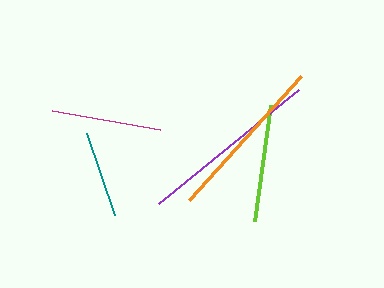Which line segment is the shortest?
The teal line is the shortest at approximately 88 pixels.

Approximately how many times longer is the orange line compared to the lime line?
The orange line is approximately 1.4 times the length of the lime line.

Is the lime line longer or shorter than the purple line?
The purple line is longer than the lime line.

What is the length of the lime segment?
The lime segment is approximately 117 pixels long.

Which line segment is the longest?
The purple line is the longest at approximately 181 pixels.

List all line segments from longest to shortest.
From longest to shortest: purple, orange, lime, magenta, teal.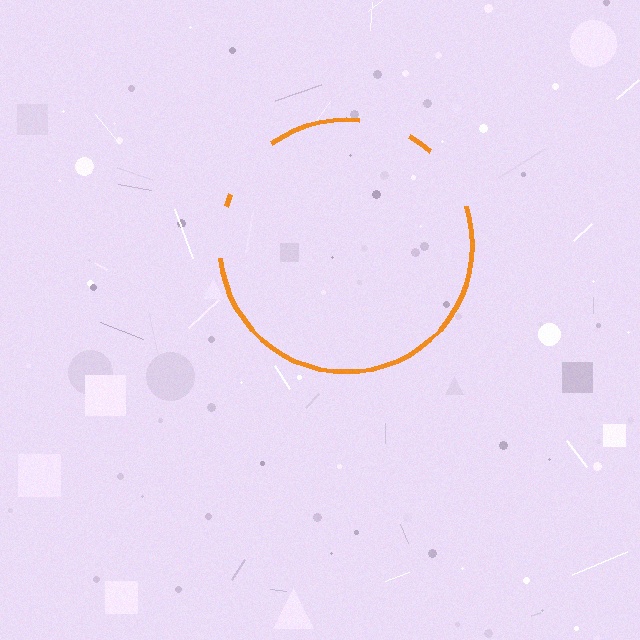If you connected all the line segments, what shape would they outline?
They would outline a circle.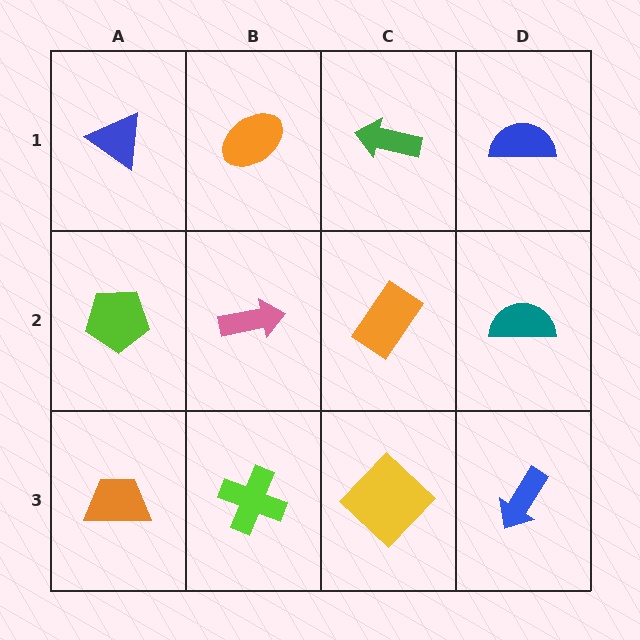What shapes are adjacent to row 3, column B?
A pink arrow (row 2, column B), an orange trapezoid (row 3, column A), a yellow diamond (row 3, column C).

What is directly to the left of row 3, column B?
An orange trapezoid.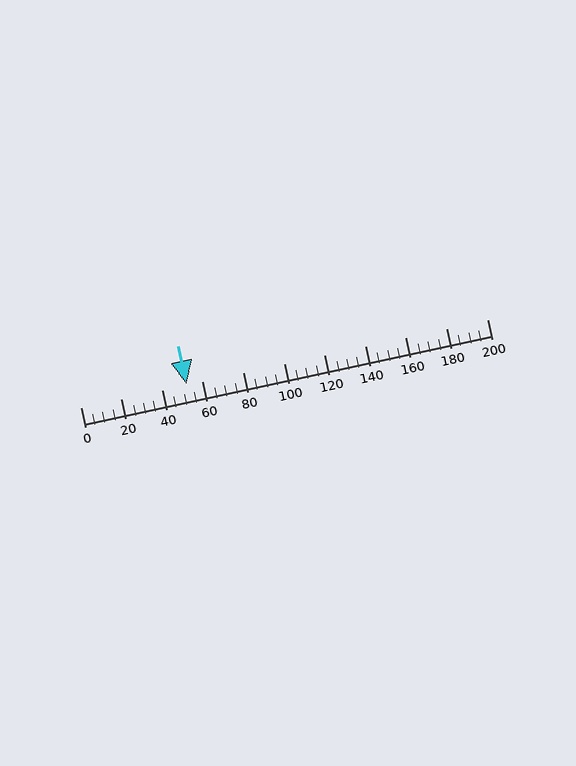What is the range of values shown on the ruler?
The ruler shows values from 0 to 200.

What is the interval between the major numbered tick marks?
The major tick marks are spaced 20 units apart.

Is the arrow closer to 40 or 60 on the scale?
The arrow is closer to 60.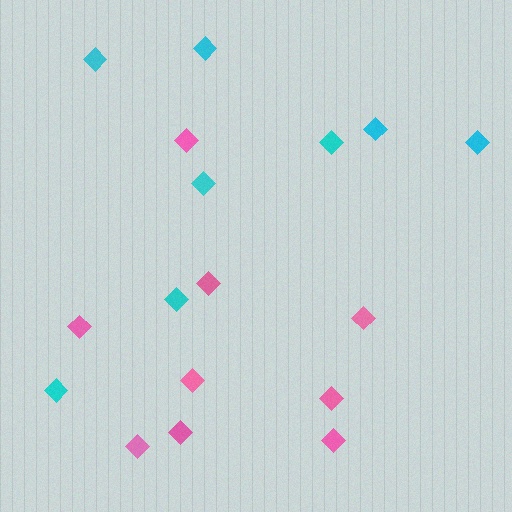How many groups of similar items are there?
There are 2 groups: one group of cyan diamonds (8) and one group of pink diamonds (9).